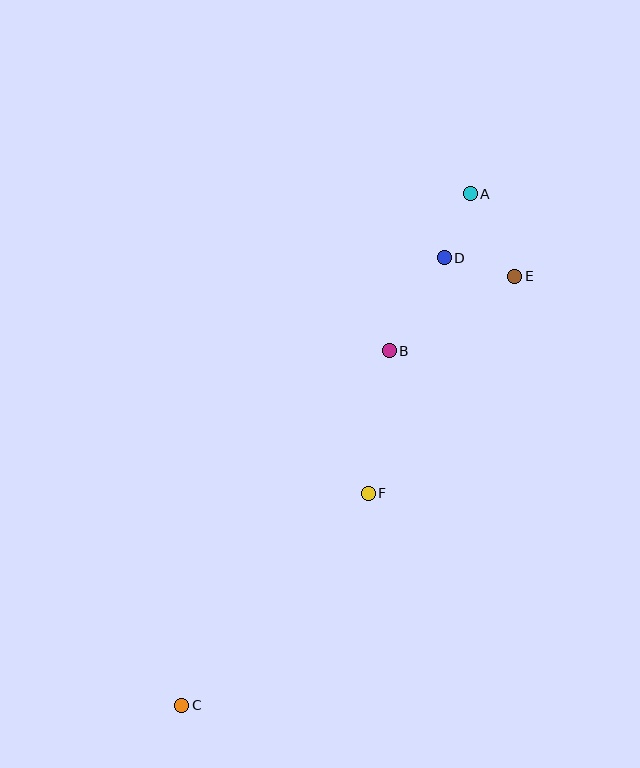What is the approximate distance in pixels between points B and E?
The distance between B and E is approximately 146 pixels.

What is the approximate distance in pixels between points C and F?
The distance between C and F is approximately 283 pixels.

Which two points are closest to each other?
Points A and D are closest to each other.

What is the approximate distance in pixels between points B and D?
The distance between B and D is approximately 108 pixels.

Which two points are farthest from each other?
Points A and C are farthest from each other.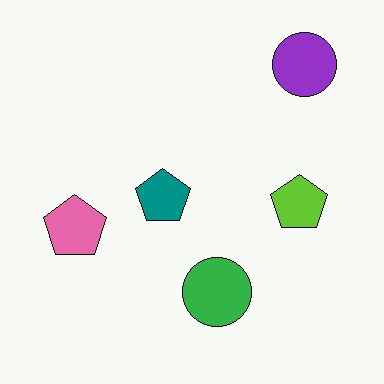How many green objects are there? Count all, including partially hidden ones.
There is 1 green object.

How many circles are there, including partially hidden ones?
There are 2 circles.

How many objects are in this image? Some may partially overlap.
There are 5 objects.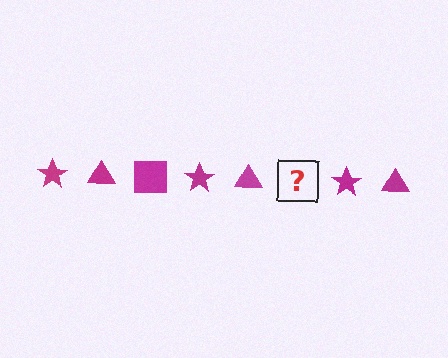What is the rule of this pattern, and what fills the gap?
The rule is that the pattern cycles through star, triangle, square shapes in magenta. The gap should be filled with a magenta square.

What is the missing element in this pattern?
The missing element is a magenta square.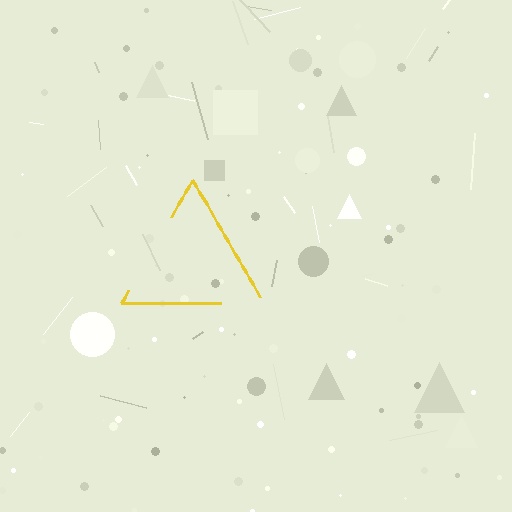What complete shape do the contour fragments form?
The contour fragments form a triangle.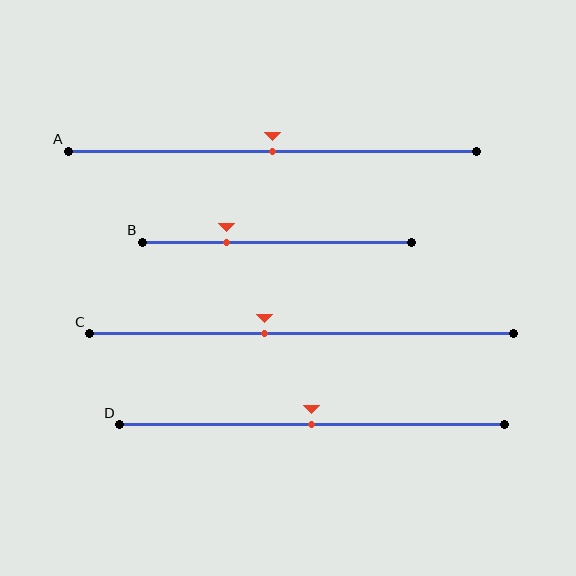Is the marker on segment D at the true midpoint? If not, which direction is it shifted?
Yes, the marker on segment D is at the true midpoint.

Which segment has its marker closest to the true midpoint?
Segment A has its marker closest to the true midpoint.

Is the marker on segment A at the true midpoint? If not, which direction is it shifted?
Yes, the marker on segment A is at the true midpoint.